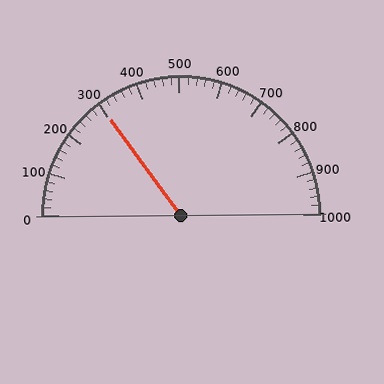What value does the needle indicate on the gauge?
The needle indicates approximately 300.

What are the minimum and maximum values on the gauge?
The gauge ranges from 0 to 1000.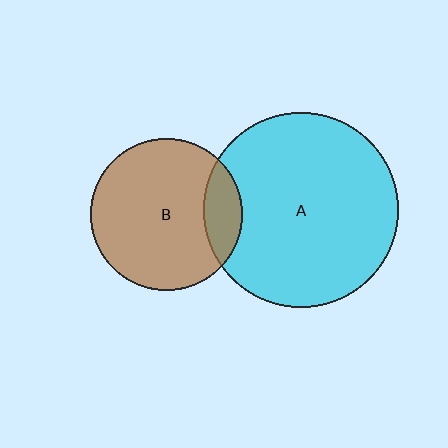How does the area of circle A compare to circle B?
Approximately 1.6 times.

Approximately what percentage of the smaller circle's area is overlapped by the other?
Approximately 15%.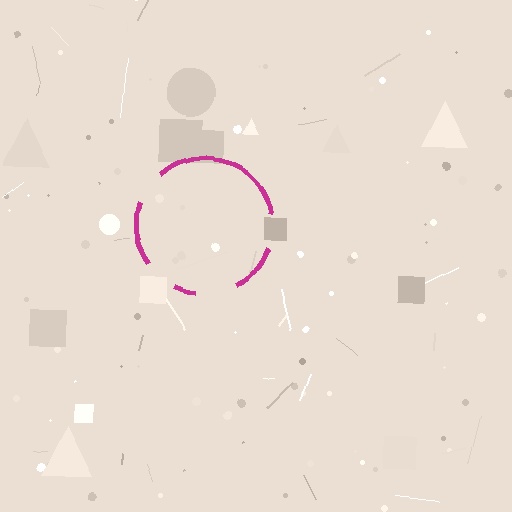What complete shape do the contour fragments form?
The contour fragments form a circle.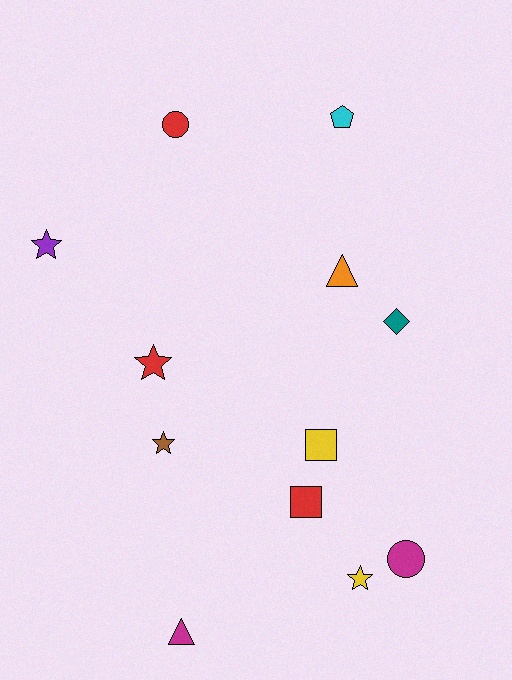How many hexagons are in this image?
There are no hexagons.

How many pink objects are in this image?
There are no pink objects.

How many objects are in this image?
There are 12 objects.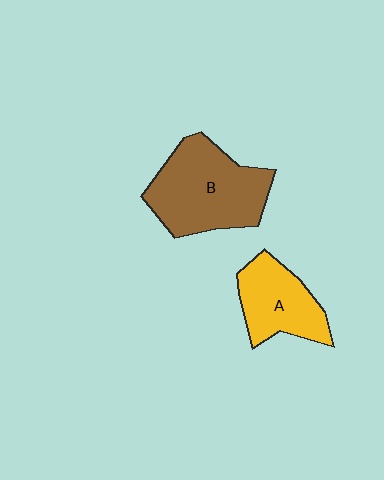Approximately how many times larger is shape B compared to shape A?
Approximately 1.6 times.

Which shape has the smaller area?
Shape A (yellow).